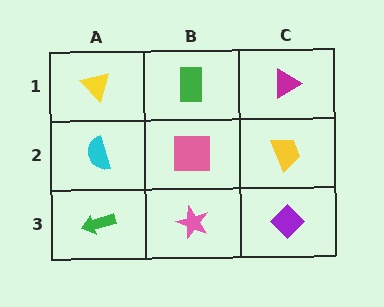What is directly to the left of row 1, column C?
A green rectangle.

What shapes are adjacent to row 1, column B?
A pink square (row 2, column B), a yellow triangle (row 1, column A), a magenta triangle (row 1, column C).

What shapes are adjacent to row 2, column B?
A green rectangle (row 1, column B), a pink star (row 3, column B), a cyan semicircle (row 2, column A), a yellow trapezoid (row 2, column C).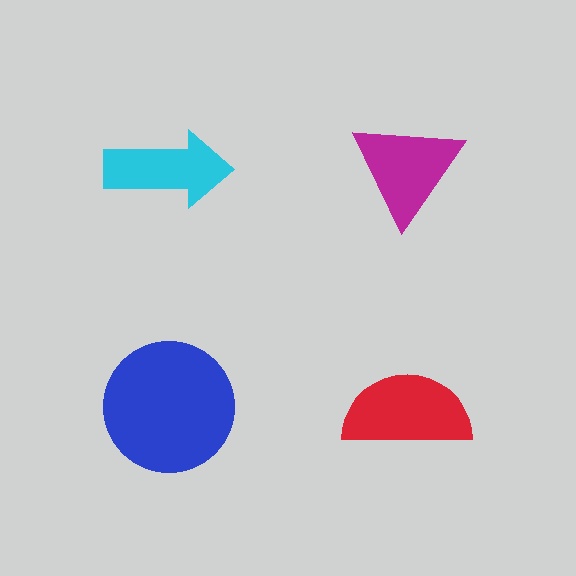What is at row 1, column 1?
A cyan arrow.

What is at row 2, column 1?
A blue circle.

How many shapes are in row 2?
2 shapes.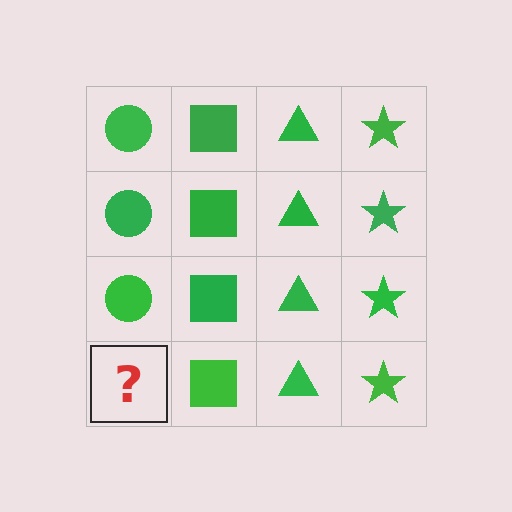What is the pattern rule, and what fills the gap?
The rule is that each column has a consistent shape. The gap should be filled with a green circle.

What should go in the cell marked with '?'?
The missing cell should contain a green circle.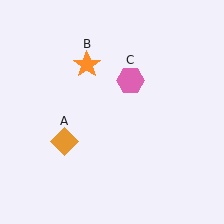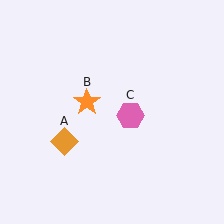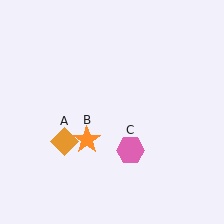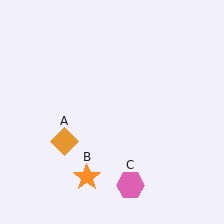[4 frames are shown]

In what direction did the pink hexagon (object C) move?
The pink hexagon (object C) moved down.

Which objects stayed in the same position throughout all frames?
Orange diamond (object A) remained stationary.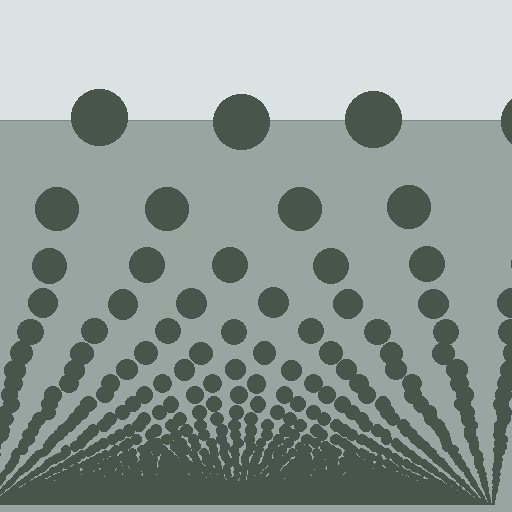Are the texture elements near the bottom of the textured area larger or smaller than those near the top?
Smaller. The gradient is inverted — elements near the bottom are smaller and denser.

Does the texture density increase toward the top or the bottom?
Density increases toward the bottom.